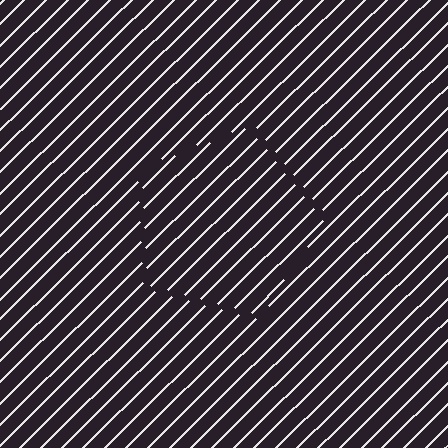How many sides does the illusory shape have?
5 sides — the line-ends trace a pentagon.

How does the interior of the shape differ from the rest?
The interior of the shape contains the same grating, shifted by half a period — the contour is defined by the phase discontinuity where line-ends from the inner and outer gratings abut.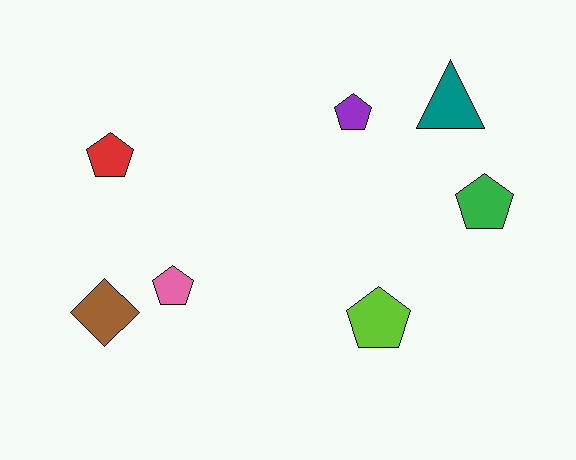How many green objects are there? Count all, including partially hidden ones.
There is 1 green object.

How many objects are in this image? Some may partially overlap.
There are 7 objects.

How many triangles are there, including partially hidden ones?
There is 1 triangle.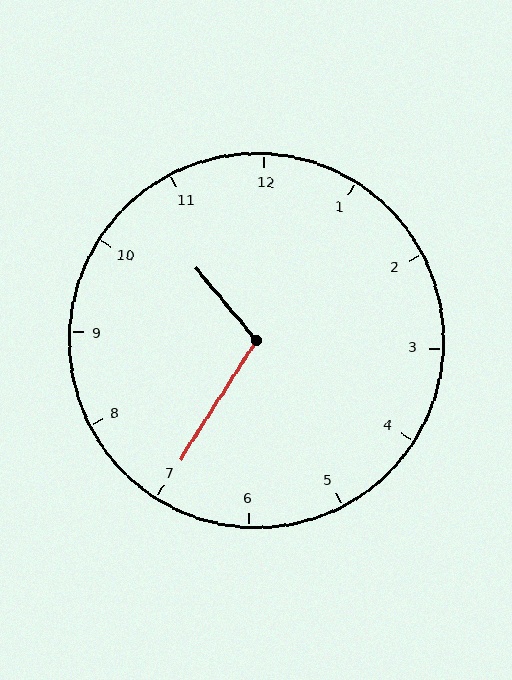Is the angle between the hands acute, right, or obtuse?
It is obtuse.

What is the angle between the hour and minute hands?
Approximately 108 degrees.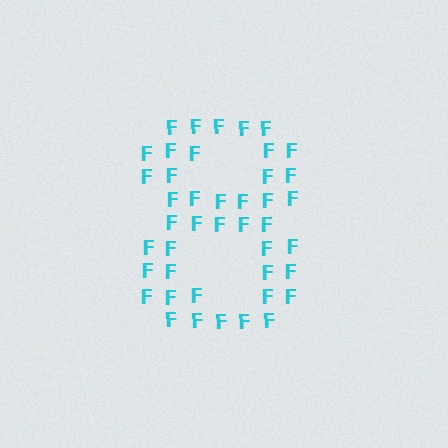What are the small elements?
The small elements are letter F's.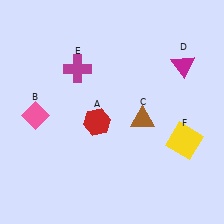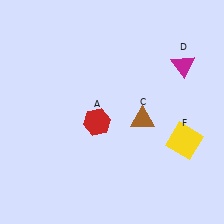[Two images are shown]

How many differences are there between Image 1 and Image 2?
There are 2 differences between the two images.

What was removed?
The magenta cross (E), the pink diamond (B) were removed in Image 2.